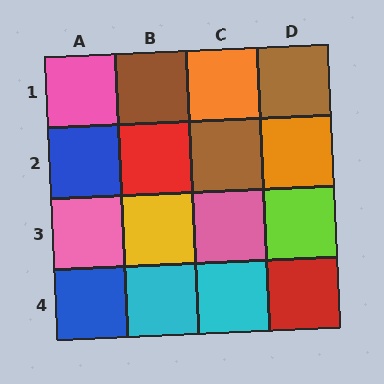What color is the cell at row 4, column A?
Blue.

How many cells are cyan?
2 cells are cyan.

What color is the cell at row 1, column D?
Brown.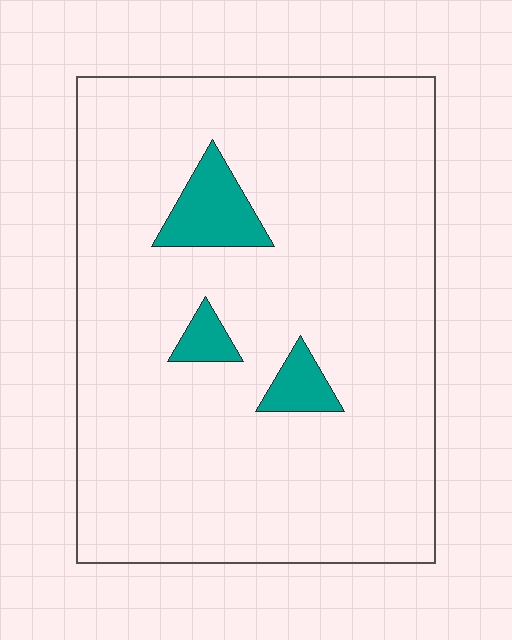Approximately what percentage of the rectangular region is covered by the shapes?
Approximately 5%.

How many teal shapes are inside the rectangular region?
3.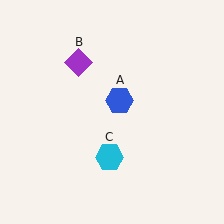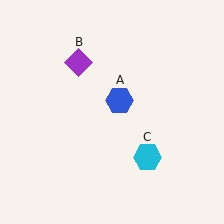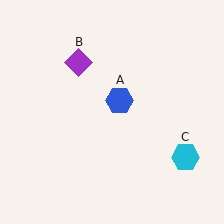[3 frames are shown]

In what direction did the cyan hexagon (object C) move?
The cyan hexagon (object C) moved right.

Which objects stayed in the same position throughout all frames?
Blue hexagon (object A) and purple diamond (object B) remained stationary.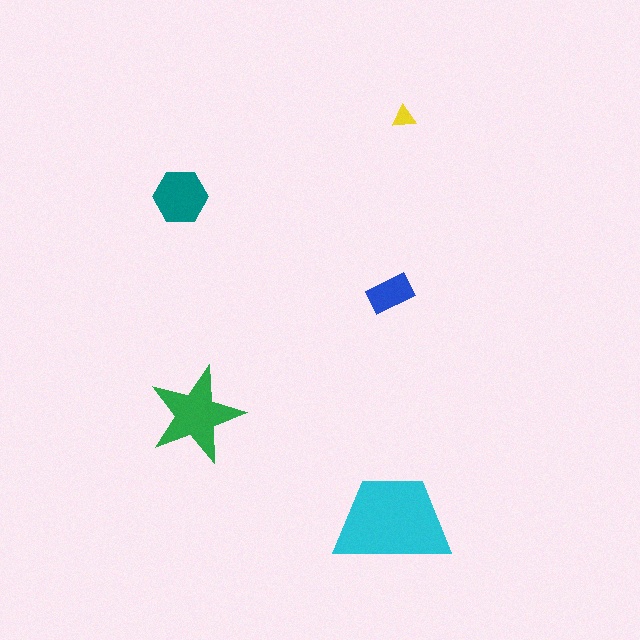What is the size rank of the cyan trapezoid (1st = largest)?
1st.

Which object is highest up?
The yellow triangle is topmost.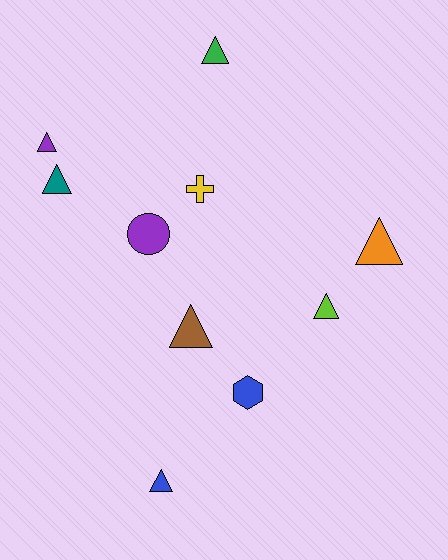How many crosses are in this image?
There is 1 cross.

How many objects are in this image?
There are 10 objects.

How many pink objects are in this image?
There are no pink objects.